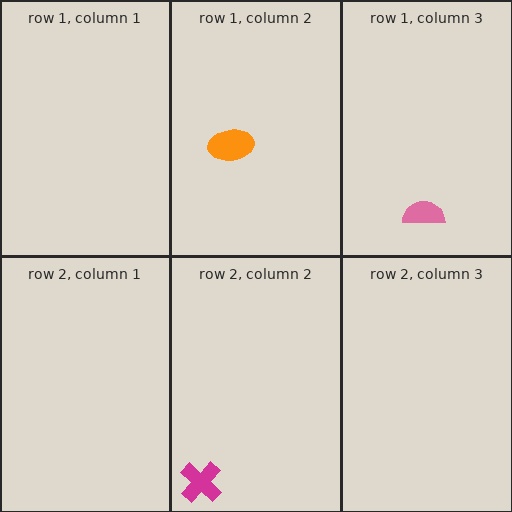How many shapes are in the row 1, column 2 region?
1.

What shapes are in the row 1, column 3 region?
The pink semicircle.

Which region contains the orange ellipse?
The row 1, column 2 region.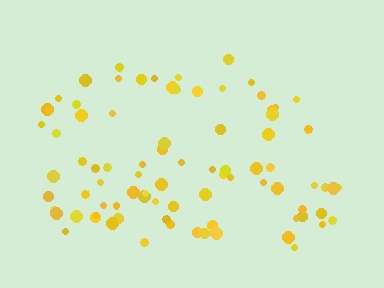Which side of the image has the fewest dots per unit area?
The top.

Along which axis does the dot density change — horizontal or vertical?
Vertical.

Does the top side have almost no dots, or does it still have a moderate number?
Still a moderate number, just noticeably fewer than the bottom.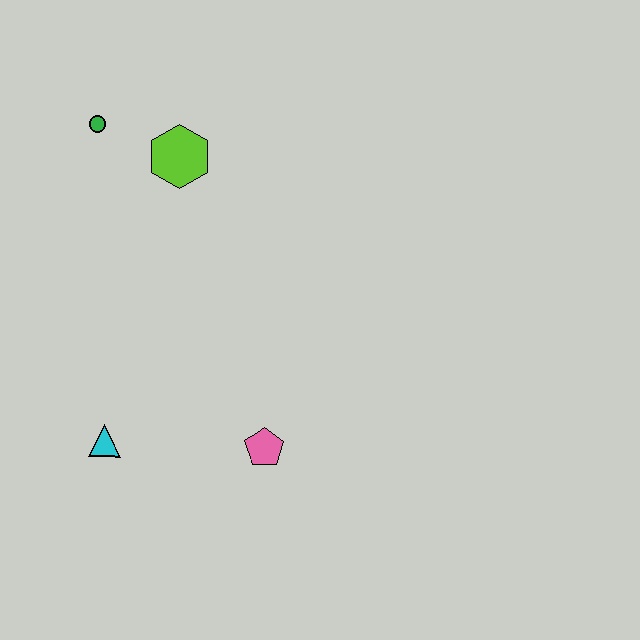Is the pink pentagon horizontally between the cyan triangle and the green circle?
No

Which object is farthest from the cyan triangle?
The green circle is farthest from the cyan triangle.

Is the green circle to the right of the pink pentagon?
No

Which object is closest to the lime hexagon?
The green circle is closest to the lime hexagon.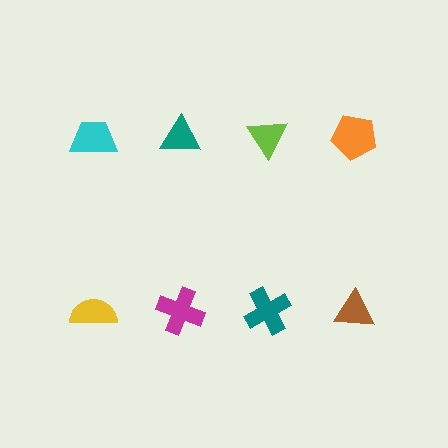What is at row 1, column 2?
A teal triangle.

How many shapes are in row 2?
4 shapes.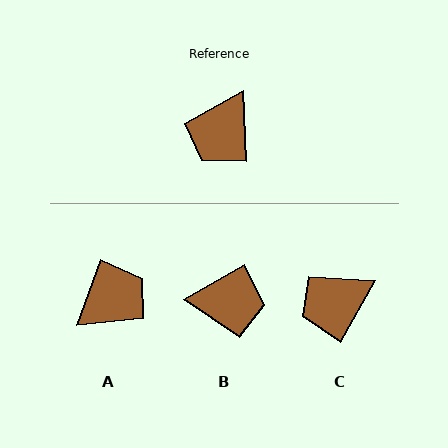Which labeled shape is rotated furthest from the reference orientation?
A, about 157 degrees away.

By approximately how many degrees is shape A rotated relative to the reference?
Approximately 157 degrees counter-clockwise.